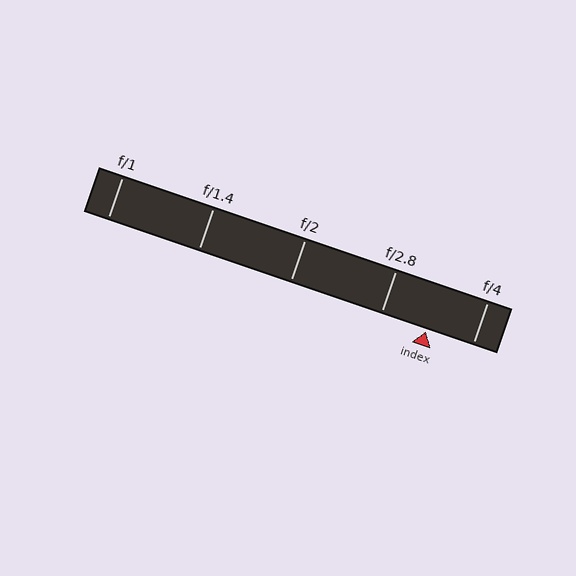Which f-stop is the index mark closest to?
The index mark is closest to f/2.8.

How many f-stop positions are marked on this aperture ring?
There are 5 f-stop positions marked.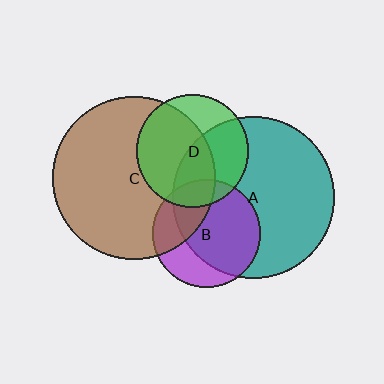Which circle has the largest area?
Circle C (brown).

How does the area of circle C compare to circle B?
Approximately 2.3 times.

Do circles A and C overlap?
Yes.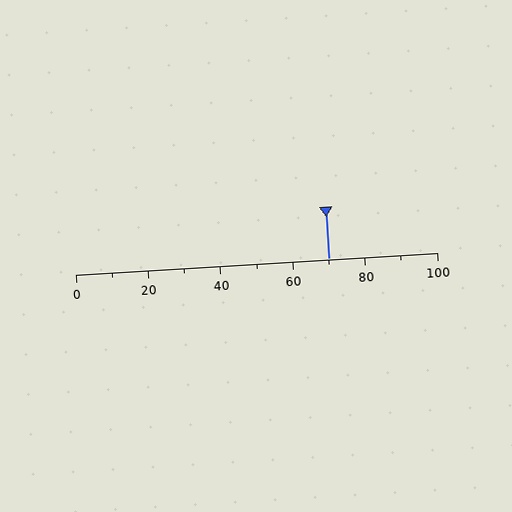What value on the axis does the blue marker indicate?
The marker indicates approximately 70.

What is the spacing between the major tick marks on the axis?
The major ticks are spaced 20 apart.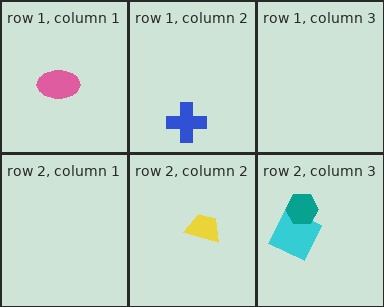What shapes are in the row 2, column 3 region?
The cyan square, the teal hexagon.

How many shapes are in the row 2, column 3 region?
2.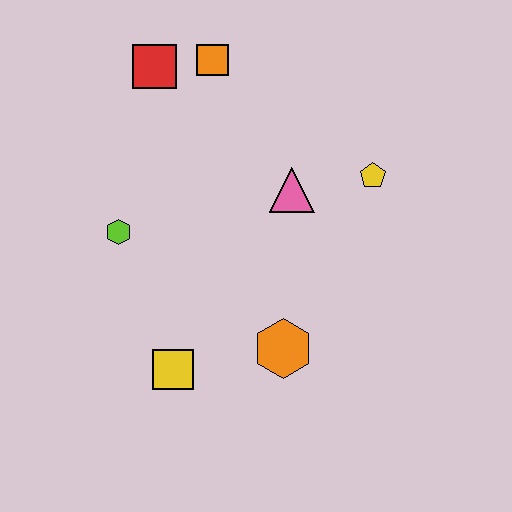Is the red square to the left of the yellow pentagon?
Yes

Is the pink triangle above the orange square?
No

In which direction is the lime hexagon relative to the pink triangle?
The lime hexagon is to the left of the pink triangle.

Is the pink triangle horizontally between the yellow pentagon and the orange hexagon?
Yes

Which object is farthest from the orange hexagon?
The red square is farthest from the orange hexagon.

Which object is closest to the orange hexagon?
The yellow square is closest to the orange hexagon.